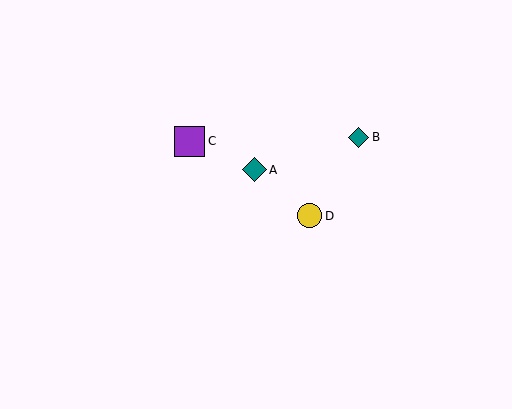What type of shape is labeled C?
Shape C is a purple square.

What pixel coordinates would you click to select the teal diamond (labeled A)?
Click at (254, 170) to select the teal diamond A.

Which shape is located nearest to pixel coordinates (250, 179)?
The teal diamond (labeled A) at (254, 170) is nearest to that location.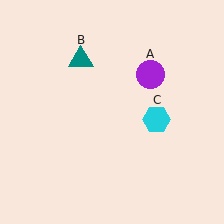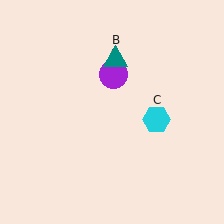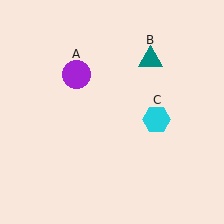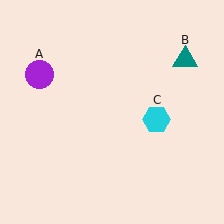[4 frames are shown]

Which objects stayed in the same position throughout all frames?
Cyan hexagon (object C) remained stationary.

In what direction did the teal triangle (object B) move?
The teal triangle (object B) moved right.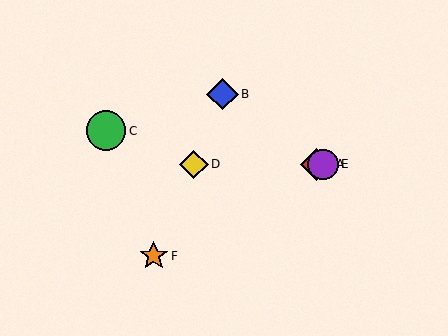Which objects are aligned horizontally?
Objects A, D, E are aligned horizontally.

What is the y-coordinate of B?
Object B is at y≈94.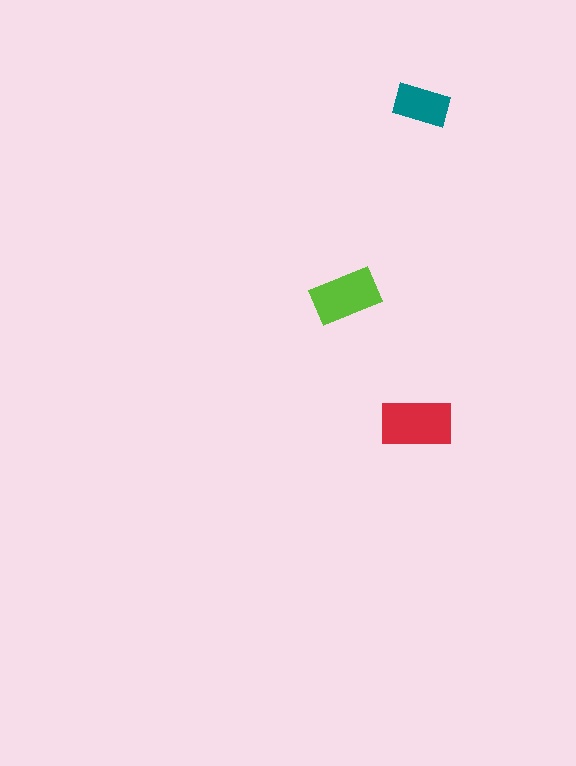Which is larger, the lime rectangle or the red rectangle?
The red one.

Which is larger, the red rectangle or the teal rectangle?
The red one.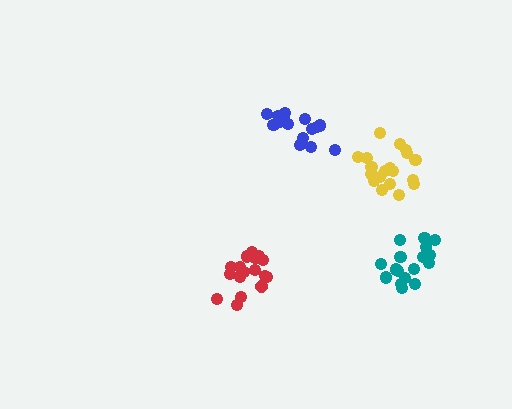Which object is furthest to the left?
The red cluster is leftmost.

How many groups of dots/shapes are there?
There are 4 groups.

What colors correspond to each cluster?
The clusters are colored: red, teal, yellow, blue.